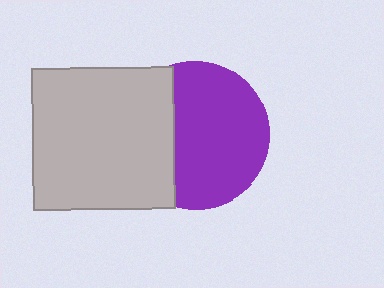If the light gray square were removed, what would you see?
You would see the complete purple circle.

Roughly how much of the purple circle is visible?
Most of it is visible (roughly 67%).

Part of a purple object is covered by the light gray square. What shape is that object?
It is a circle.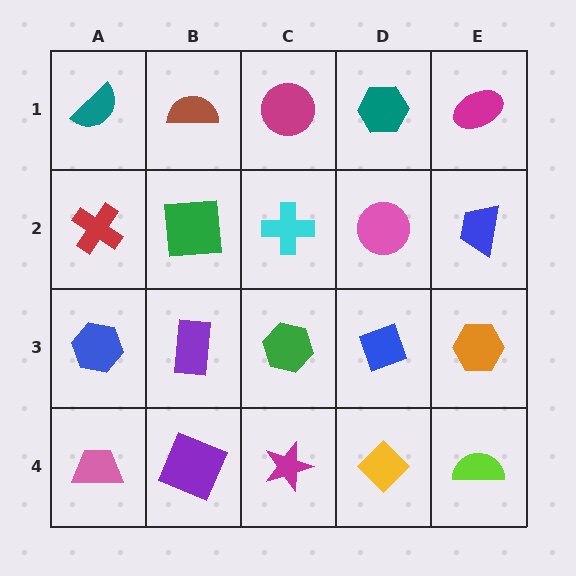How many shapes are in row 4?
5 shapes.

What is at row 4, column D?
A yellow diamond.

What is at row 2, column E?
A blue trapezoid.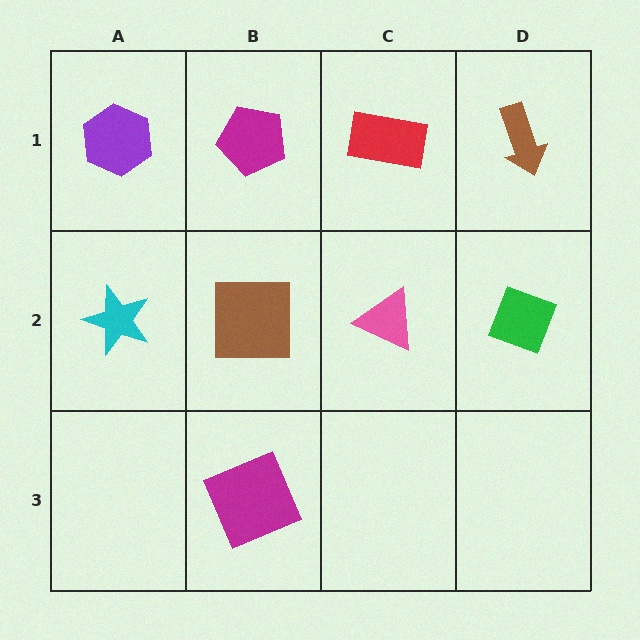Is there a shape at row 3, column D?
No, that cell is empty.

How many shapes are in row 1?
4 shapes.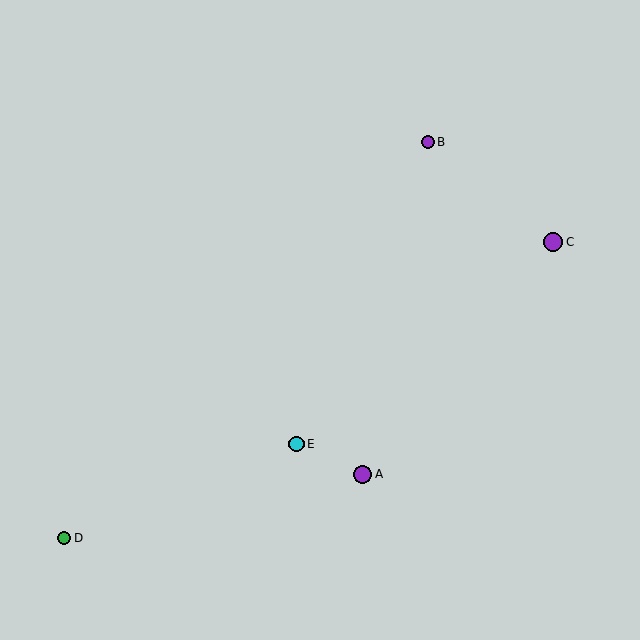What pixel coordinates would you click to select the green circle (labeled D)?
Click at (64, 538) to select the green circle D.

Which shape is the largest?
The purple circle (labeled C) is the largest.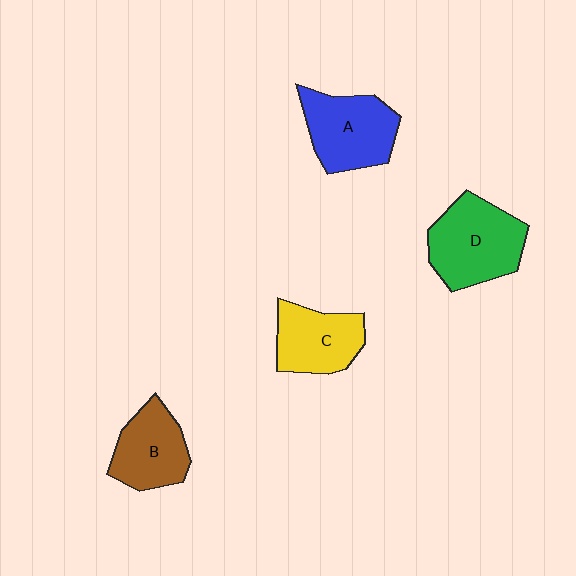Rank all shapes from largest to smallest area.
From largest to smallest: D (green), A (blue), C (yellow), B (brown).